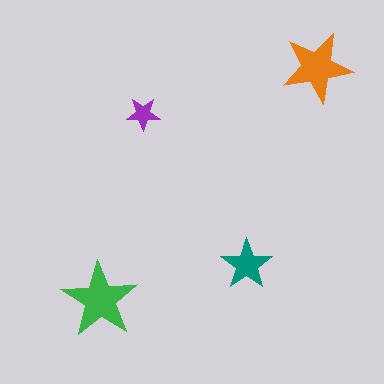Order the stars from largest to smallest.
the green one, the orange one, the teal one, the purple one.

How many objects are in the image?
There are 4 objects in the image.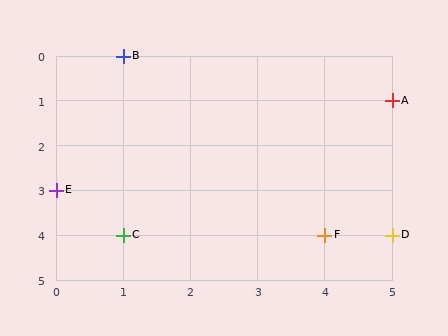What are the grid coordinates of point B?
Point B is at grid coordinates (1, 0).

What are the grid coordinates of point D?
Point D is at grid coordinates (5, 4).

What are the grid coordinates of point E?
Point E is at grid coordinates (0, 3).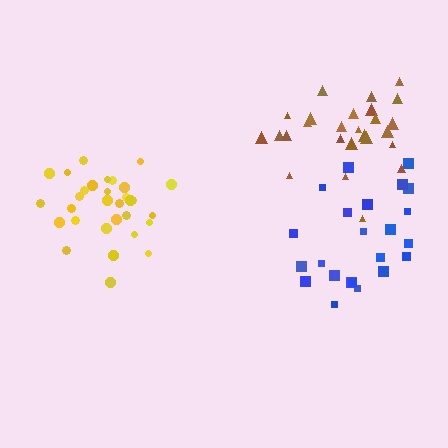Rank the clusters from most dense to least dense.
yellow, brown, blue.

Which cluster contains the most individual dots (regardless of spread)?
Yellow (31).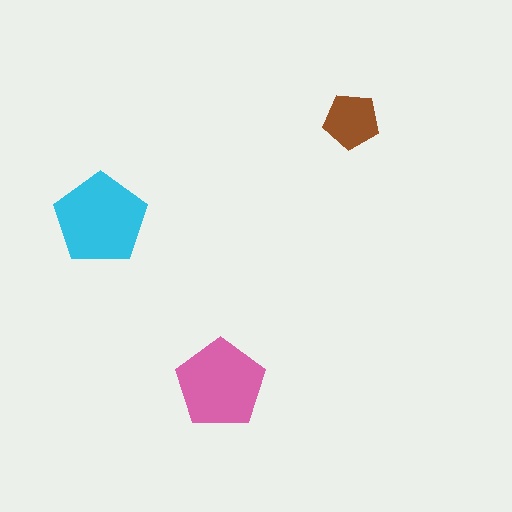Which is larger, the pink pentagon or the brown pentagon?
The pink one.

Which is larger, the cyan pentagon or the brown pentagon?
The cyan one.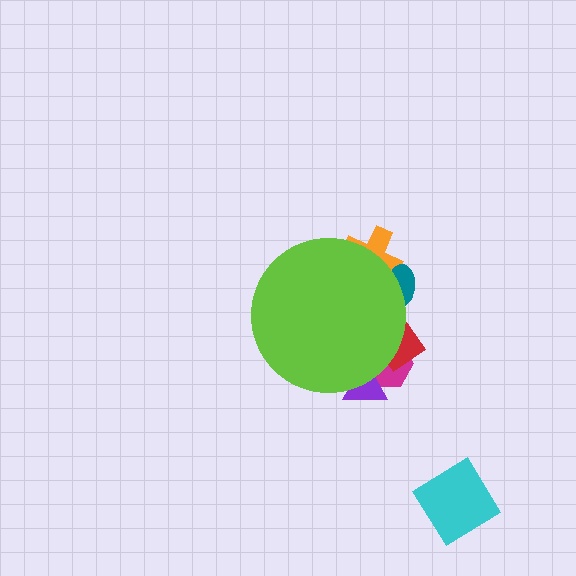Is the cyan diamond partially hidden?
No, the cyan diamond is fully visible.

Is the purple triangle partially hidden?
Yes, the purple triangle is partially hidden behind the lime circle.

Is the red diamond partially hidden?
Yes, the red diamond is partially hidden behind the lime circle.